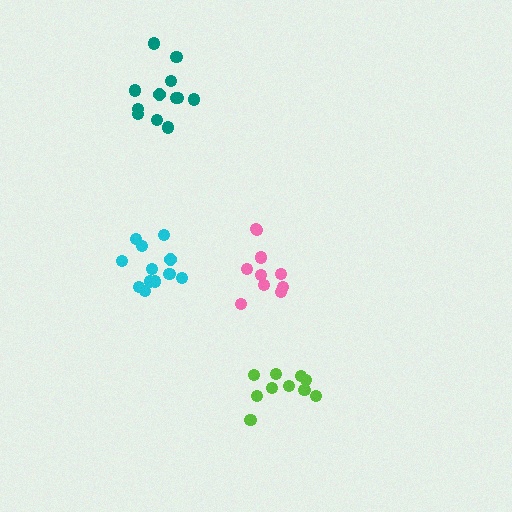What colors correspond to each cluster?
The clusters are colored: lime, pink, cyan, teal.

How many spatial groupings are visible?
There are 4 spatial groupings.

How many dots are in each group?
Group 1: 10 dots, Group 2: 10 dots, Group 3: 12 dots, Group 4: 12 dots (44 total).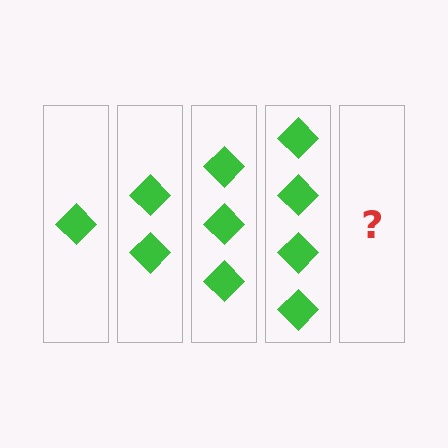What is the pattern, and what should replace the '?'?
The pattern is that each step adds one more diamond. The '?' should be 5 diamonds.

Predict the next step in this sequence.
The next step is 5 diamonds.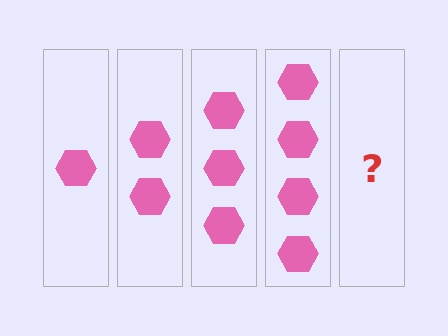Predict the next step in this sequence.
The next step is 5 hexagons.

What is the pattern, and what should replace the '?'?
The pattern is that each step adds one more hexagon. The '?' should be 5 hexagons.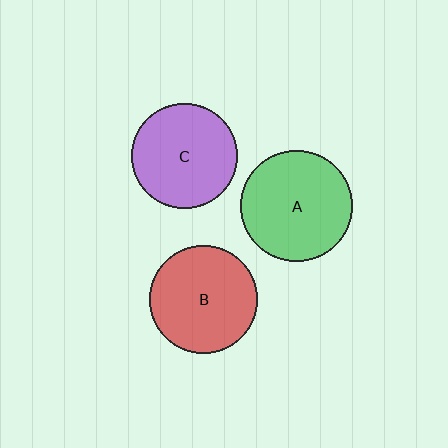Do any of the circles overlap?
No, none of the circles overlap.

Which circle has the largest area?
Circle A (green).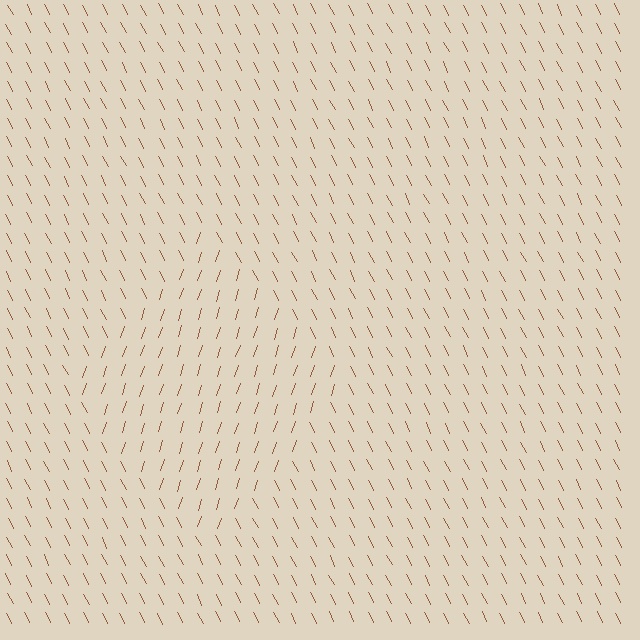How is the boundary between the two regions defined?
The boundary is defined purely by a change in line orientation (approximately 45 degrees difference). All lines are the same color and thickness.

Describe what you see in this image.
The image is filled with small brown line segments. A diamond region in the image has lines oriented differently from the surrounding lines, creating a visible texture boundary.